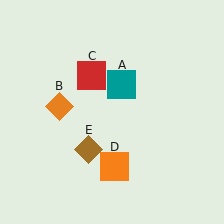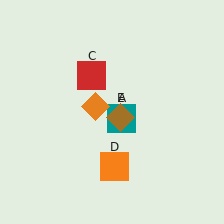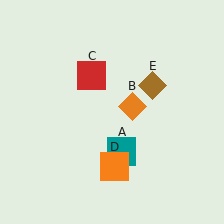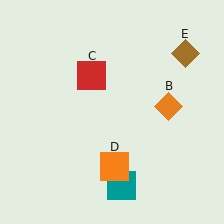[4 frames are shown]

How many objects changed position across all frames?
3 objects changed position: teal square (object A), orange diamond (object B), brown diamond (object E).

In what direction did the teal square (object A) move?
The teal square (object A) moved down.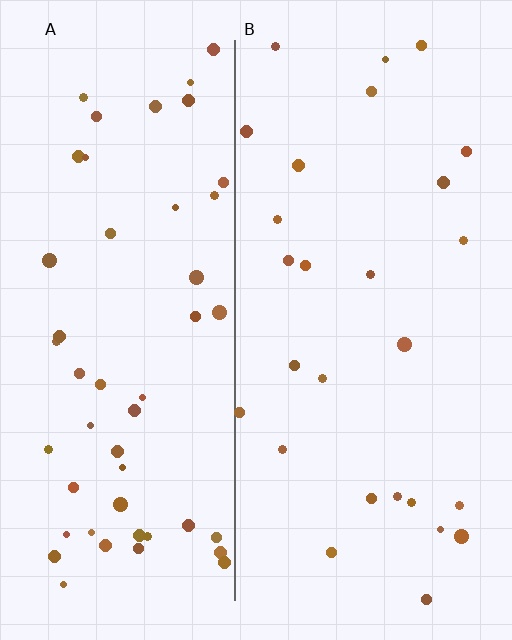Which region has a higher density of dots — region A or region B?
A (the left).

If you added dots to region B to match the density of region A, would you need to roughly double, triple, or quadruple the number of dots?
Approximately double.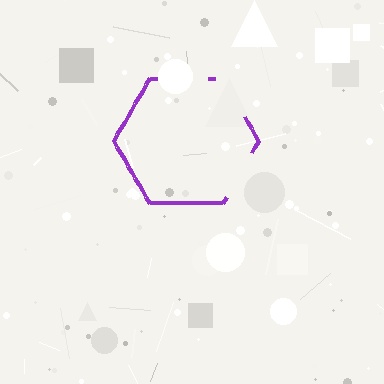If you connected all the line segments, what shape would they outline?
They would outline a hexagon.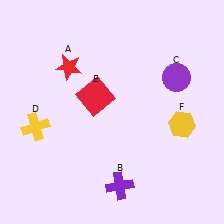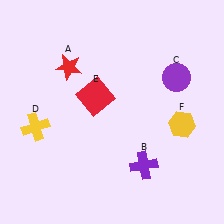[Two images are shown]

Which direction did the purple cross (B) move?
The purple cross (B) moved right.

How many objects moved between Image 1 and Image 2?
1 object moved between the two images.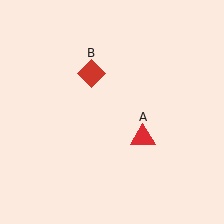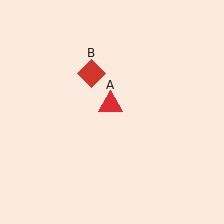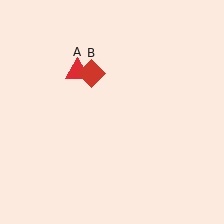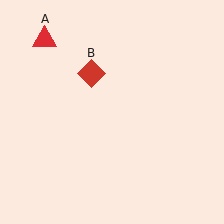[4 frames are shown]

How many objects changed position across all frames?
1 object changed position: red triangle (object A).